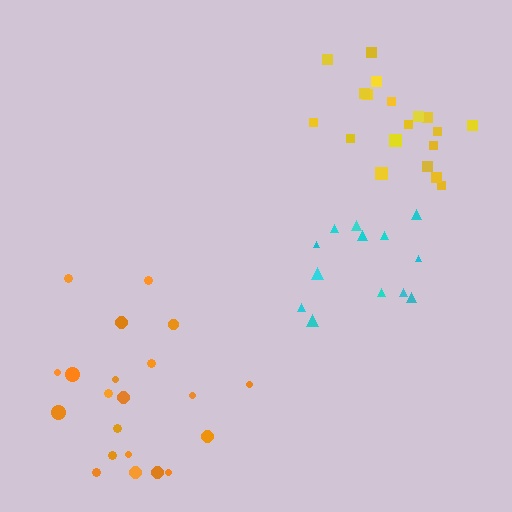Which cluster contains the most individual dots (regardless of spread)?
Orange (21).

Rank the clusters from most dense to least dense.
yellow, cyan, orange.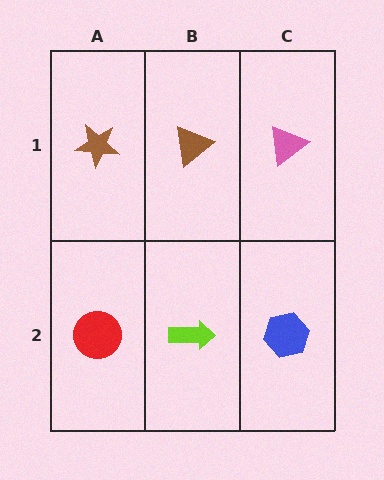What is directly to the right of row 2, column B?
A blue hexagon.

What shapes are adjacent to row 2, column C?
A pink triangle (row 1, column C), a lime arrow (row 2, column B).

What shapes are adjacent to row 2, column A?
A brown star (row 1, column A), a lime arrow (row 2, column B).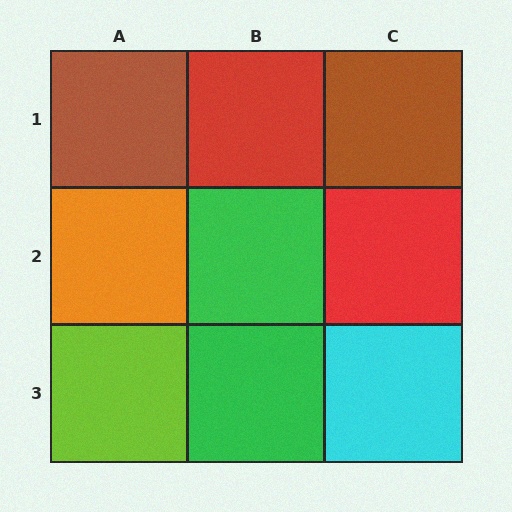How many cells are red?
2 cells are red.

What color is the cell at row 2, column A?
Orange.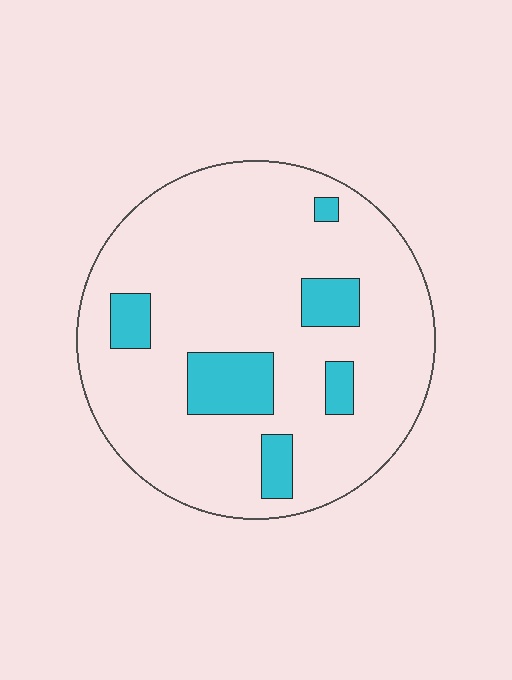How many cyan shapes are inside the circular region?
6.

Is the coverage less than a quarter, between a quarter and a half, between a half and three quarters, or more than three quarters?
Less than a quarter.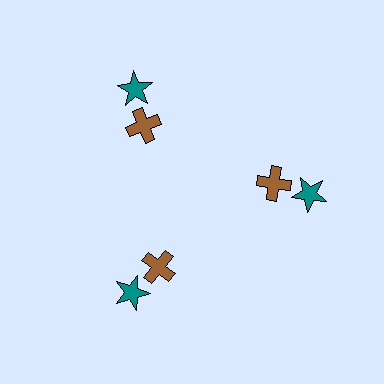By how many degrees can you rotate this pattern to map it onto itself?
The pattern maps onto itself every 120 degrees of rotation.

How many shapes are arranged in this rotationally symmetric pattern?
There are 6 shapes, arranged in 3 groups of 2.